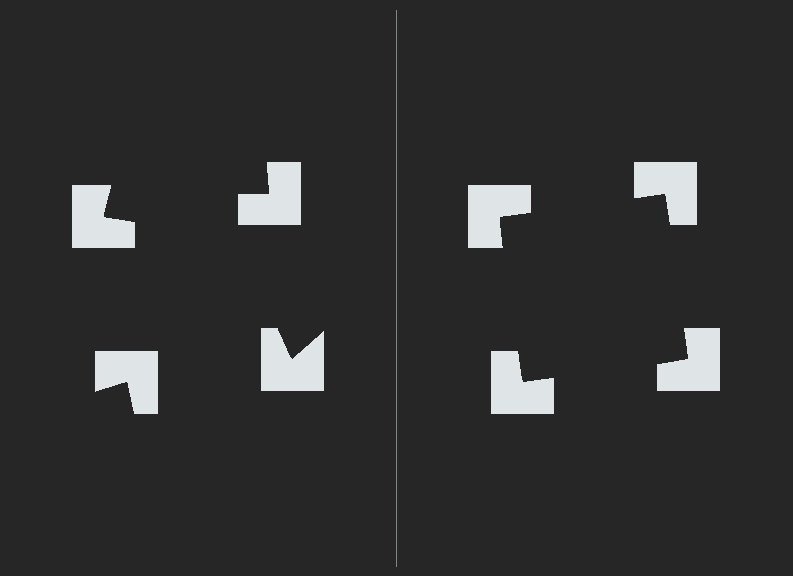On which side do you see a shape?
An illusory square appears on the right side. On the left side the wedge cuts are rotated, so no coherent shape forms.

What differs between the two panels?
The notched squares are positioned identically on both sides; only the wedge orientations differ. On the right they align to a square; on the left they are misaligned.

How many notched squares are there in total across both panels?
8 — 4 on each side.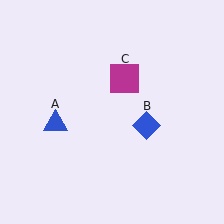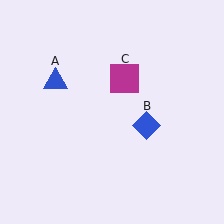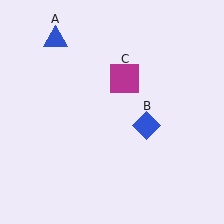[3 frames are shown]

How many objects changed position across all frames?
1 object changed position: blue triangle (object A).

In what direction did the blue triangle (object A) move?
The blue triangle (object A) moved up.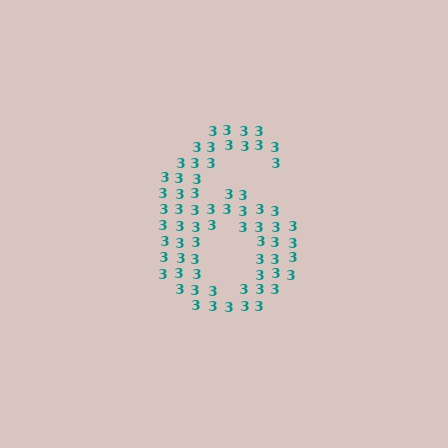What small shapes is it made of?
It is made of small digit 3's.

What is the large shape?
The large shape is the digit 6.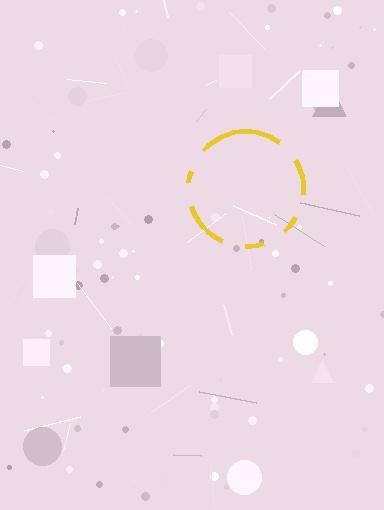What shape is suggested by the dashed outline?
The dashed outline suggests a circle.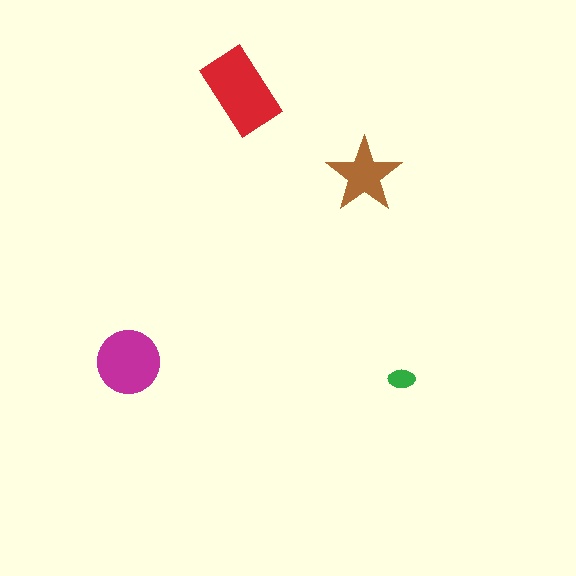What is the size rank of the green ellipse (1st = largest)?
4th.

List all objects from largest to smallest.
The red rectangle, the magenta circle, the brown star, the green ellipse.